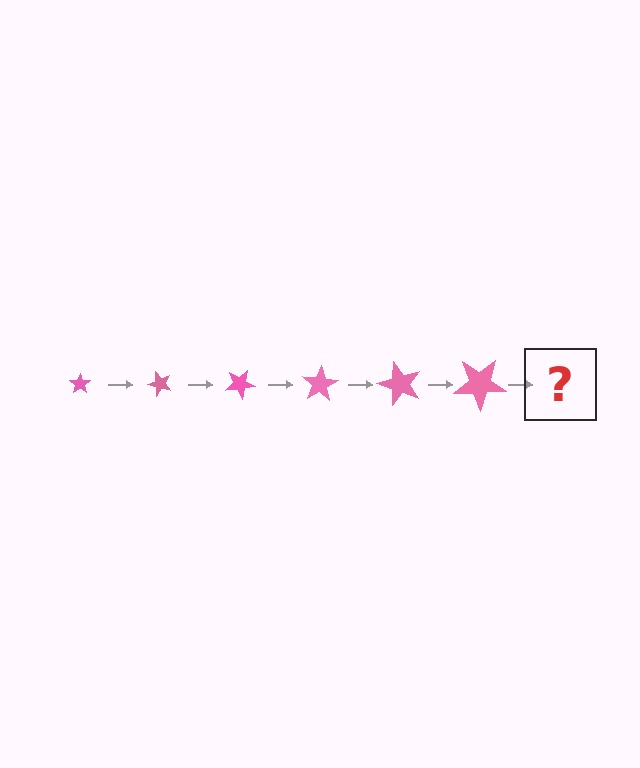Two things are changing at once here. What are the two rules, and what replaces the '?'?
The two rules are that the star grows larger each step and it rotates 50 degrees each step. The '?' should be a star, larger than the previous one and rotated 300 degrees from the start.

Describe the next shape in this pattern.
It should be a star, larger than the previous one and rotated 300 degrees from the start.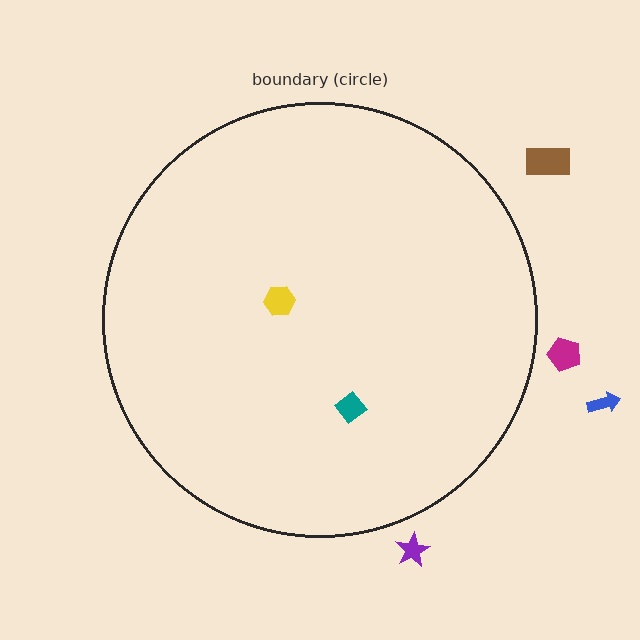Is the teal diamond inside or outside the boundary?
Inside.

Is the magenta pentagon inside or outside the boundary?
Outside.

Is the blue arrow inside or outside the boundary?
Outside.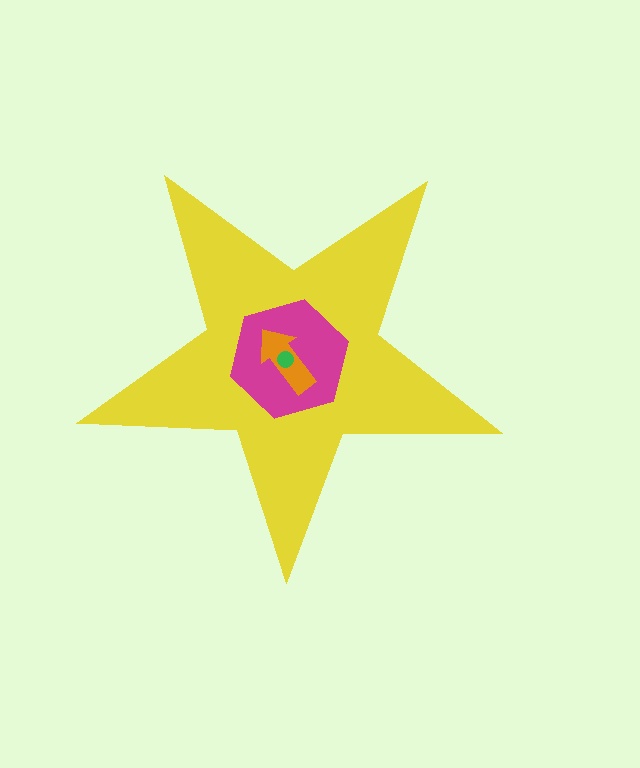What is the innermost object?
The green circle.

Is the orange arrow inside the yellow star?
Yes.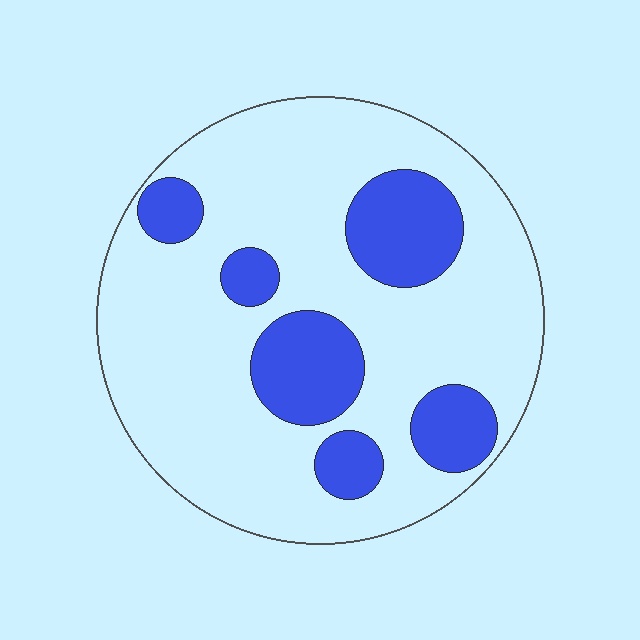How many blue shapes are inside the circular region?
6.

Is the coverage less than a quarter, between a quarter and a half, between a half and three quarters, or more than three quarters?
Less than a quarter.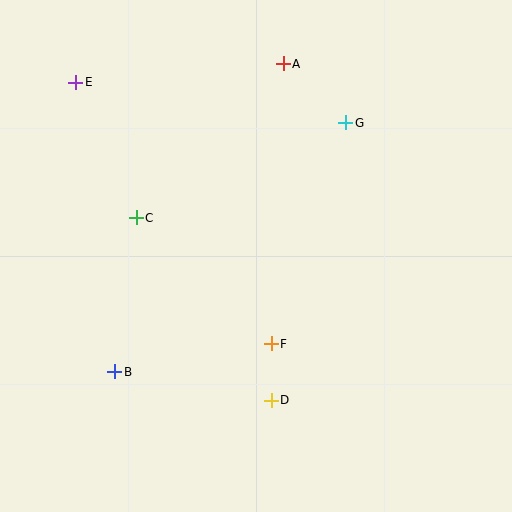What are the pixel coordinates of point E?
Point E is at (76, 82).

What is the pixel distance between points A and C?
The distance between A and C is 213 pixels.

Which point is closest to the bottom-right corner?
Point D is closest to the bottom-right corner.